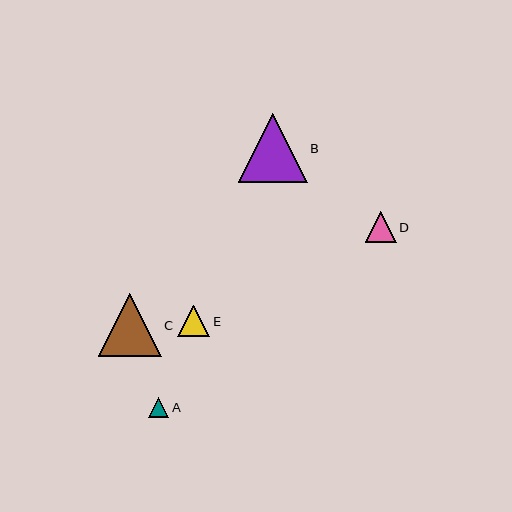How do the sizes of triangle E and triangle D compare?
Triangle E and triangle D are approximately the same size.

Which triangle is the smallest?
Triangle A is the smallest with a size of approximately 21 pixels.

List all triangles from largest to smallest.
From largest to smallest: B, C, E, D, A.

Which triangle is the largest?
Triangle B is the largest with a size of approximately 69 pixels.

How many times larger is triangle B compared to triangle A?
Triangle B is approximately 3.4 times the size of triangle A.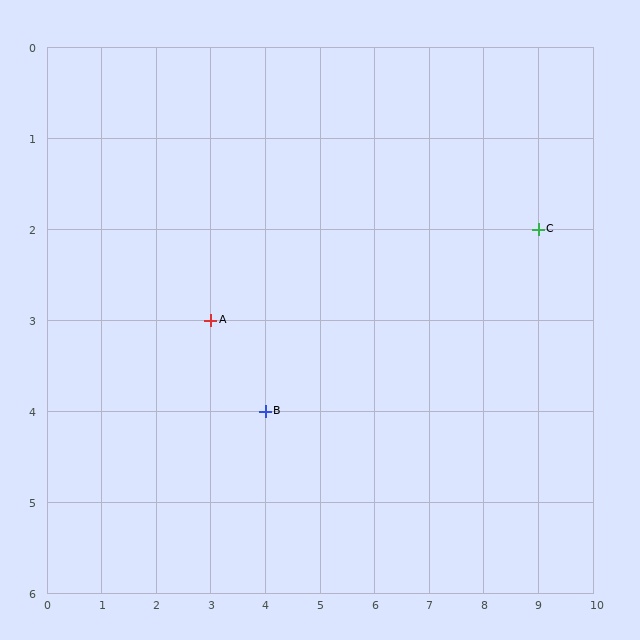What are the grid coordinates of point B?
Point B is at grid coordinates (4, 4).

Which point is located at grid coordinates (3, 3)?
Point A is at (3, 3).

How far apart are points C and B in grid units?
Points C and B are 5 columns and 2 rows apart (about 5.4 grid units diagonally).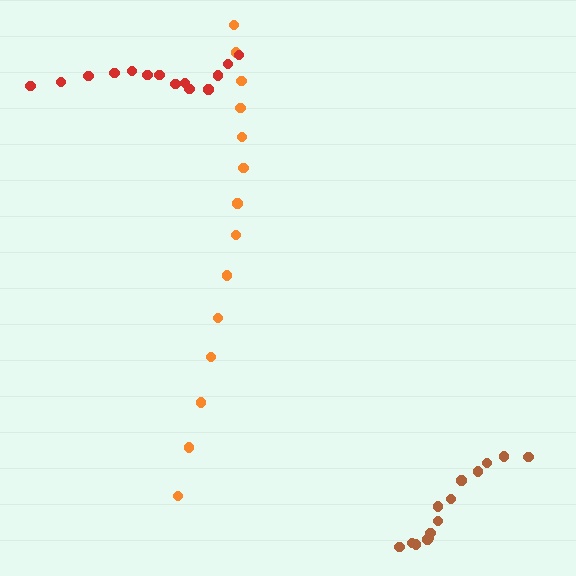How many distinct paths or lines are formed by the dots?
There are 3 distinct paths.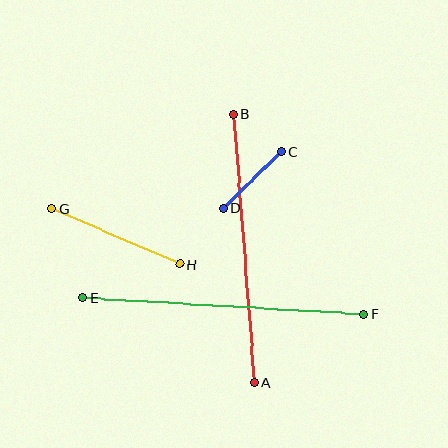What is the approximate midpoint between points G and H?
The midpoint is at approximately (116, 236) pixels.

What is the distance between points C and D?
The distance is approximately 81 pixels.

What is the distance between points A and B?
The distance is approximately 269 pixels.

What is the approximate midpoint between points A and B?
The midpoint is at approximately (244, 248) pixels.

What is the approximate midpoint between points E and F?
The midpoint is at approximately (223, 306) pixels.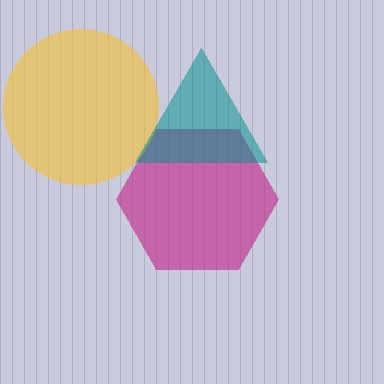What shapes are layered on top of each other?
The layered shapes are: a magenta hexagon, a yellow circle, a teal triangle.